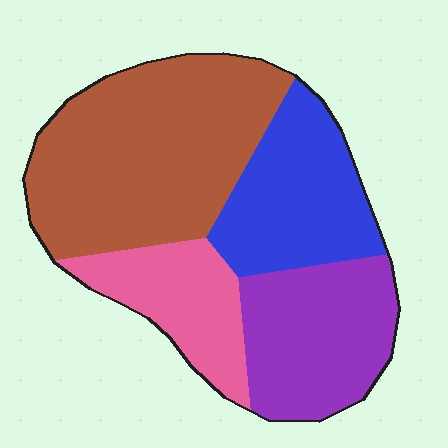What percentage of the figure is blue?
Blue takes up between a sixth and a third of the figure.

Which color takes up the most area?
Brown, at roughly 40%.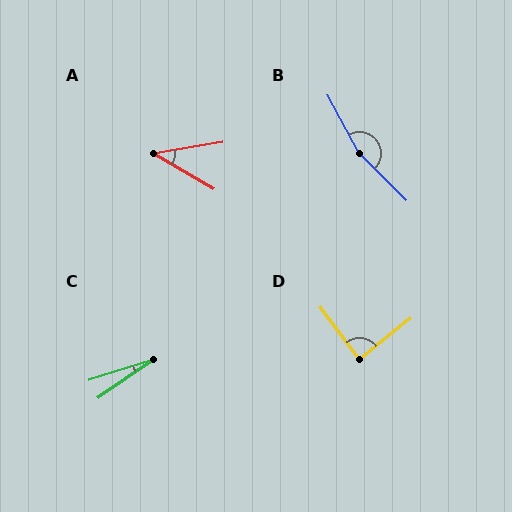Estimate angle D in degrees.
Approximately 88 degrees.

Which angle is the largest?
B, at approximately 163 degrees.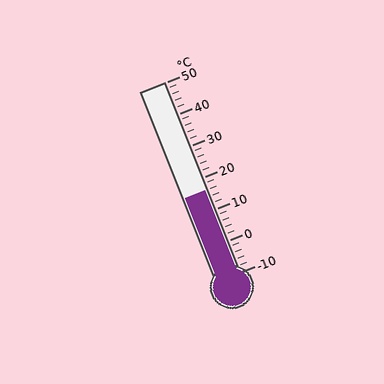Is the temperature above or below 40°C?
The temperature is below 40°C.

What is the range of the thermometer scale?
The thermometer scale ranges from -10°C to 50°C.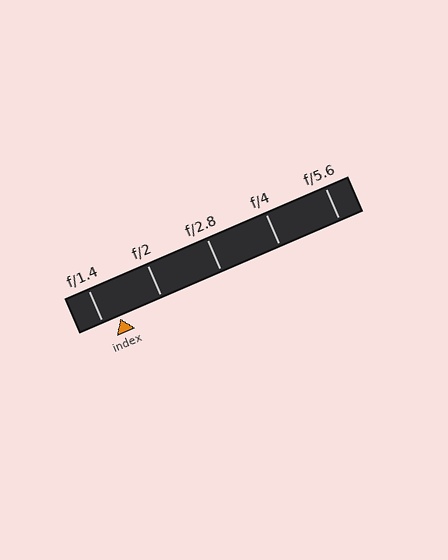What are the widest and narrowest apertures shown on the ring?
The widest aperture shown is f/1.4 and the narrowest is f/5.6.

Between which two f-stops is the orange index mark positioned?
The index mark is between f/1.4 and f/2.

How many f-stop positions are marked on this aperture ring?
There are 5 f-stop positions marked.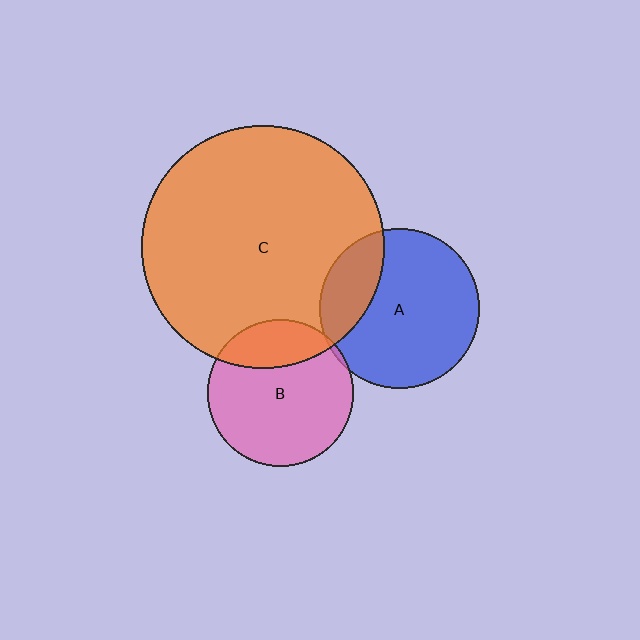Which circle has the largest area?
Circle C (orange).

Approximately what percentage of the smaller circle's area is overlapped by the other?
Approximately 25%.